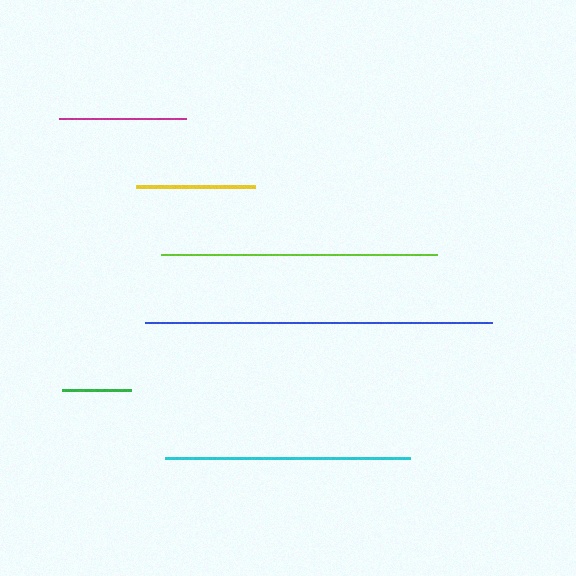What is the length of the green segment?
The green segment is approximately 68 pixels long.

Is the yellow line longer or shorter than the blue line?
The blue line is longer than the yellow line.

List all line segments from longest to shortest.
From longest to shortest: blue, lime, cyan, magenta, yellow, green.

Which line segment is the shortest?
The green line is the shortest at approximately 68 pixels.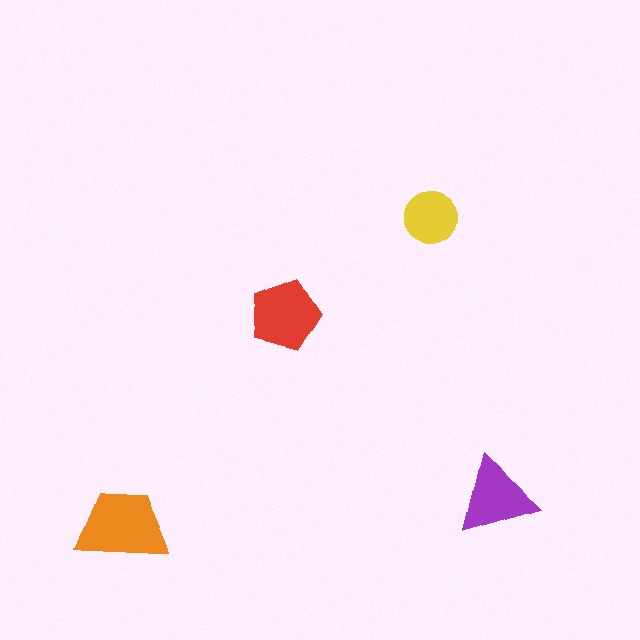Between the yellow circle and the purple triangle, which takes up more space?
The purple triangle.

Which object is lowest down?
The orange trapezoid is bottommost.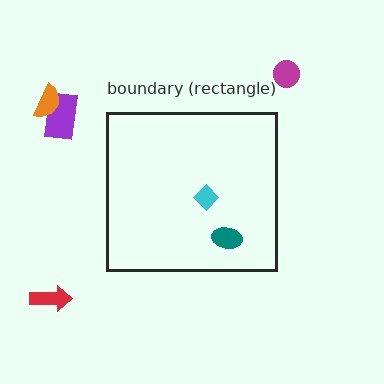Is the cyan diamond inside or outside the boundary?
Inside.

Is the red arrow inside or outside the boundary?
Outside.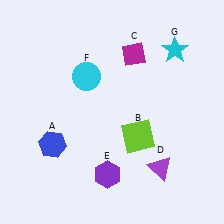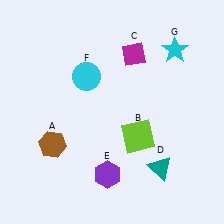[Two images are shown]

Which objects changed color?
A changed from blue to brown. D changed from purple to teal.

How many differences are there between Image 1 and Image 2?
There are 2 differences between the two images.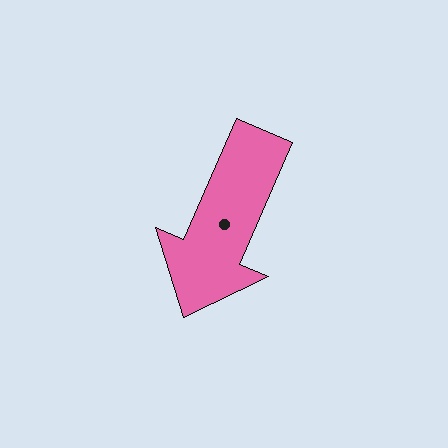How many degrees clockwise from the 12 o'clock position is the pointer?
Approximately 203 degrees.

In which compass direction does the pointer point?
Southwest.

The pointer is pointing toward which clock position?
Roughly 7 o'clock.